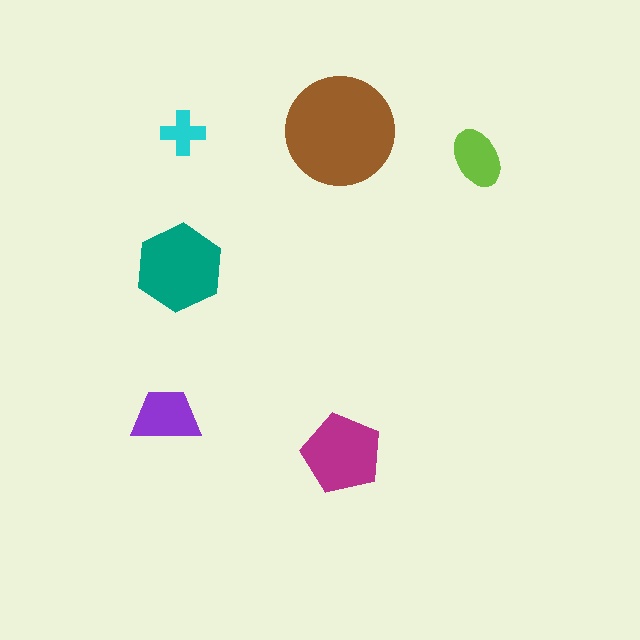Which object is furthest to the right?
The lime ellipse is rightmost.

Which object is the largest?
The brown circle.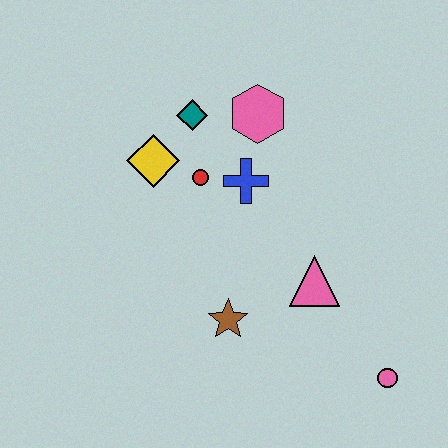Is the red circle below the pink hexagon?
Yes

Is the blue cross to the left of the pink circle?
Yes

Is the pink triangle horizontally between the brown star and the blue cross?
No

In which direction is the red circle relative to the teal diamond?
The red circle is below the teal diamond.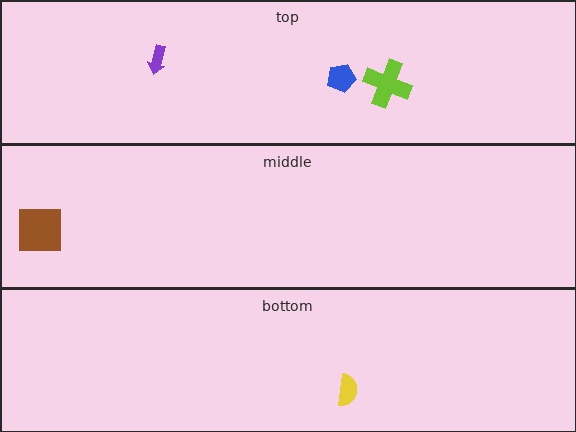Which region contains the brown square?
The middle region.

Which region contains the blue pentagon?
The top region.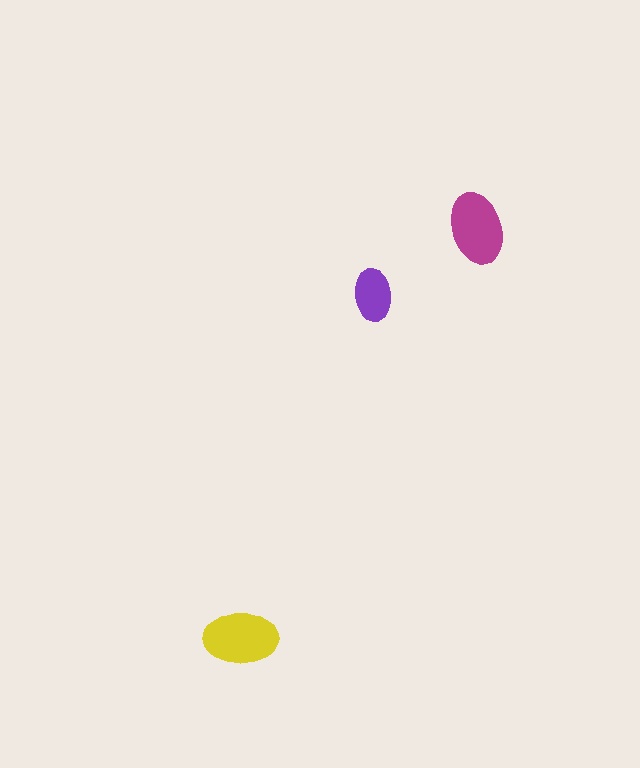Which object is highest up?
The magenta ellipse is topmost.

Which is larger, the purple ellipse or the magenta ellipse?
The magenta one.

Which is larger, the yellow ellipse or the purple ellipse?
The yellow one.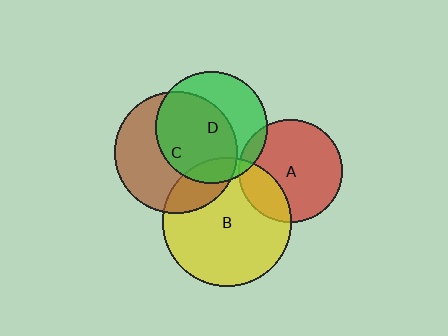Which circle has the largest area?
Circle B (yellow).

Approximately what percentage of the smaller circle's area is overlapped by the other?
Approximately 10%.